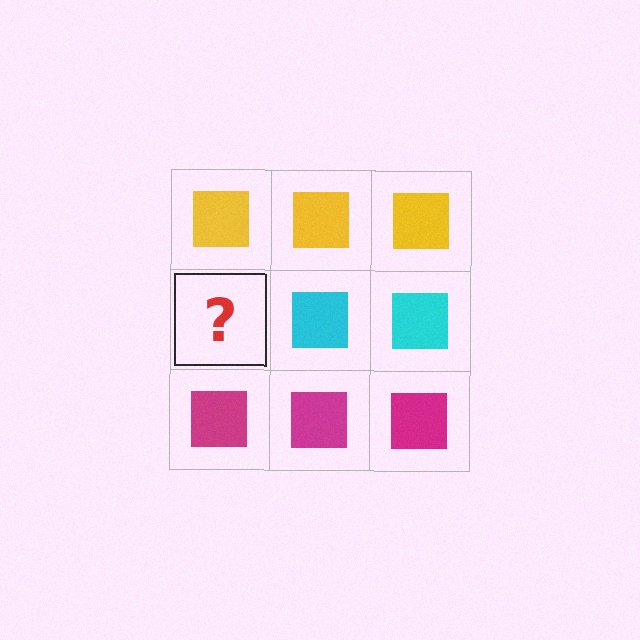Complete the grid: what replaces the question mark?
The question mark should be replaced with a cyan square.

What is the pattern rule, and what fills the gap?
The rule is that each row has a consistent color. The gap should be filled with a cyan square.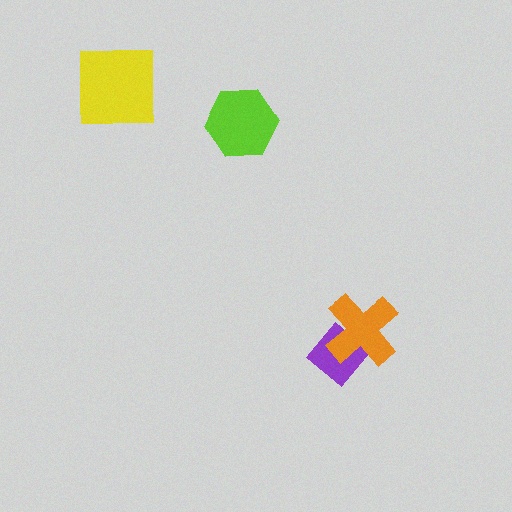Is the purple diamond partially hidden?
Yes, it is partially covered by another shape.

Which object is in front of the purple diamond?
The orange cross is in front of the purple diamond.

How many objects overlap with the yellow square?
0 objects overlap with the yellow square.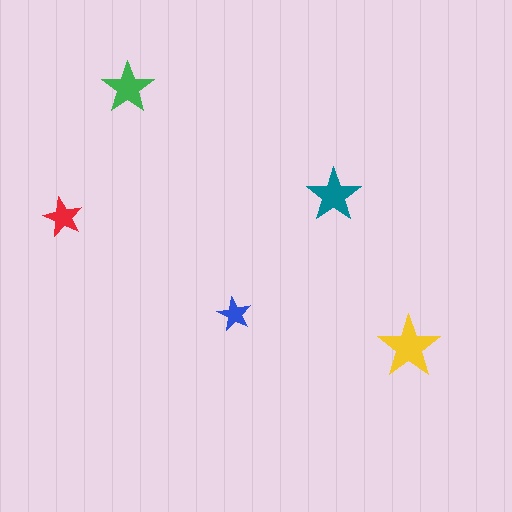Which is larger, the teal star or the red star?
The teal one.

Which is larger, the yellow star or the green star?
The yellow one.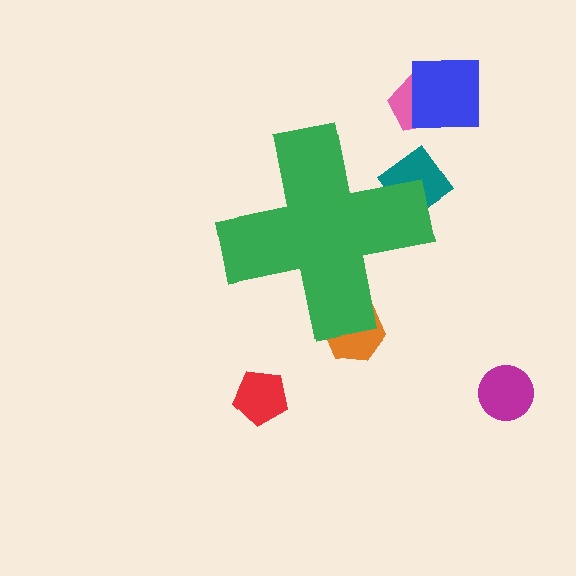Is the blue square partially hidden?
No, the blue square is fully visible.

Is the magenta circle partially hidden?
No, the magenta circle is fully visible.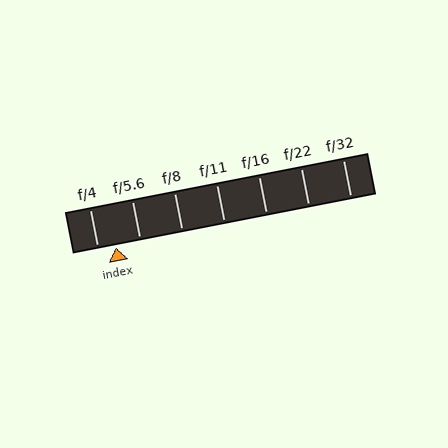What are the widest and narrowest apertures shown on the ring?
The widest aperture shown is f/4 and the narrowest is f/32.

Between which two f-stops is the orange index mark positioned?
The index mark is between f/4 and f/5.6.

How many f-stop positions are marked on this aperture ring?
There are 7 f-stop positions marked.